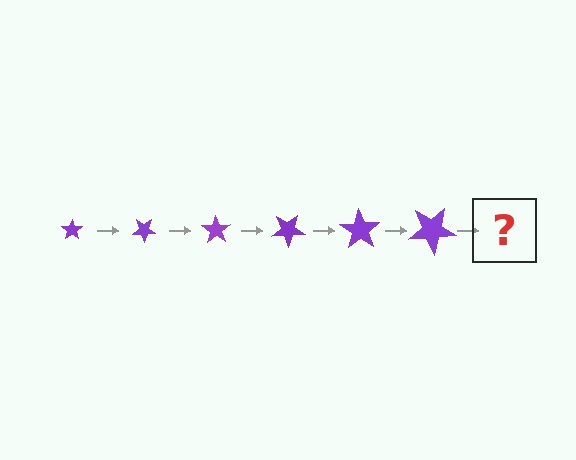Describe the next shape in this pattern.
It should be a star, larger than the previous one and rotated 210 degrees from the start.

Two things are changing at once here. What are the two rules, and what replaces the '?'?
The two rules are that the star grows larger each step and it rotates 35 degrees each step. The '?' should be a star, larger than the previous one and rotated 210 degrees from the start.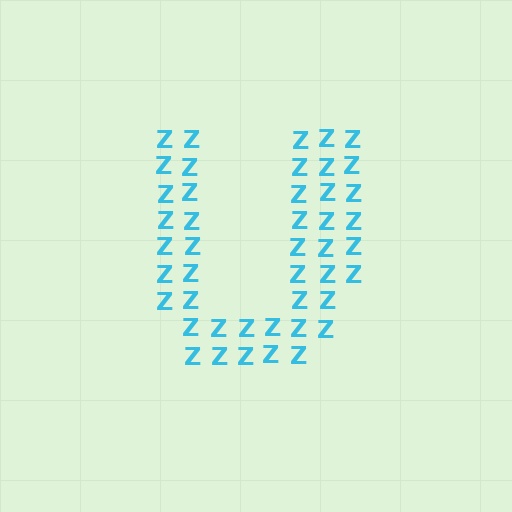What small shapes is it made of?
It is made of small letter Z's.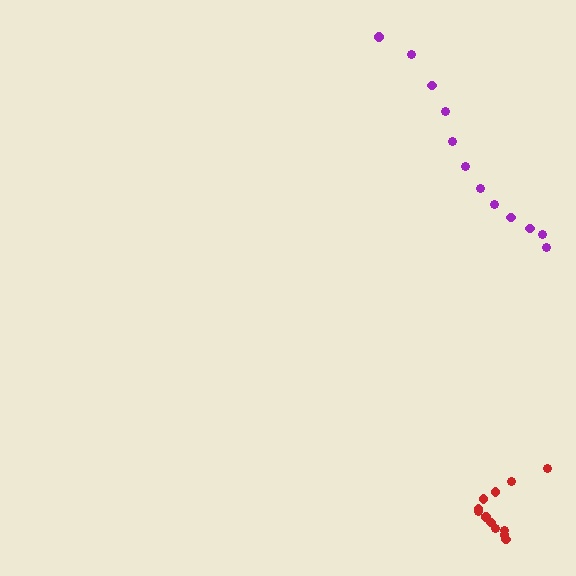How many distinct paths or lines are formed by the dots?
There are 2 distinct paths.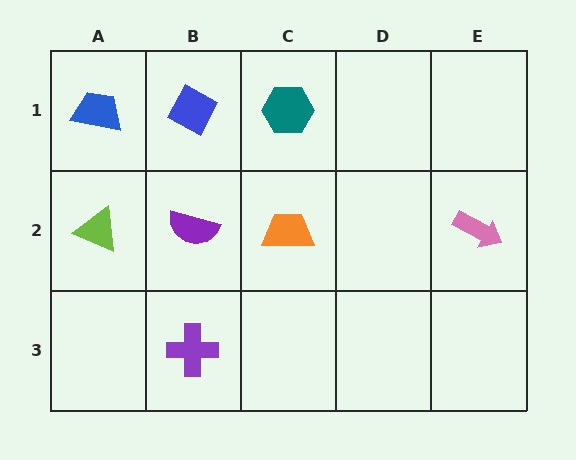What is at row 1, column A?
A blue trapezoid.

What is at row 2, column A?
A lime triangle.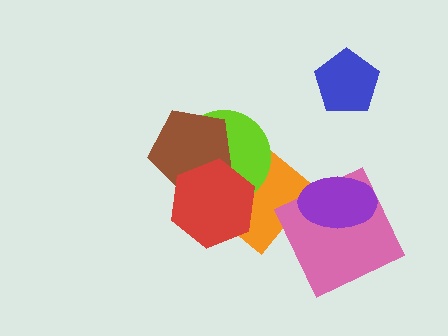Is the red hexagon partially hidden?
No, no other shape covers it.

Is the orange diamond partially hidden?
Yes, it is partially covered by another shape.